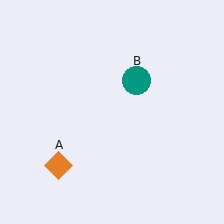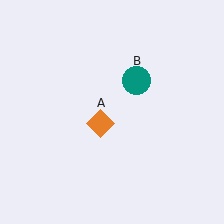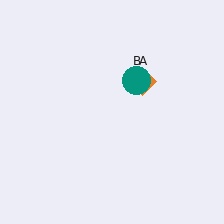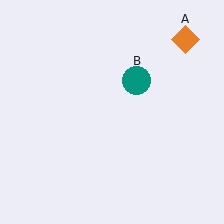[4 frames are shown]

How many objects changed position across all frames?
1 object changed position: orange diamond (object A).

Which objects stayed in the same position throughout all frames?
Teal circle (object B) remained stationary.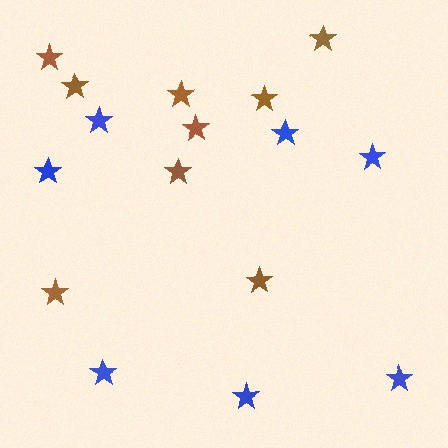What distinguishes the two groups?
There are 2 groups: one group of brown stars (9) and one group of blue stars (7).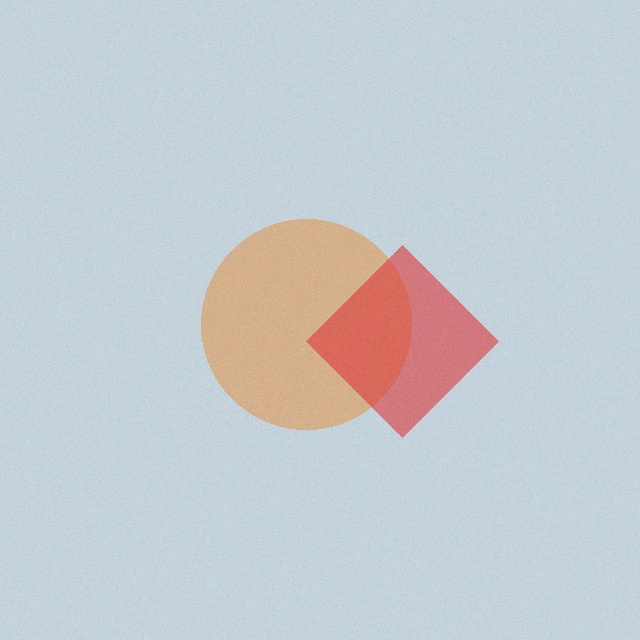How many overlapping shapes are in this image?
There are 2 overlapping shapes in the image.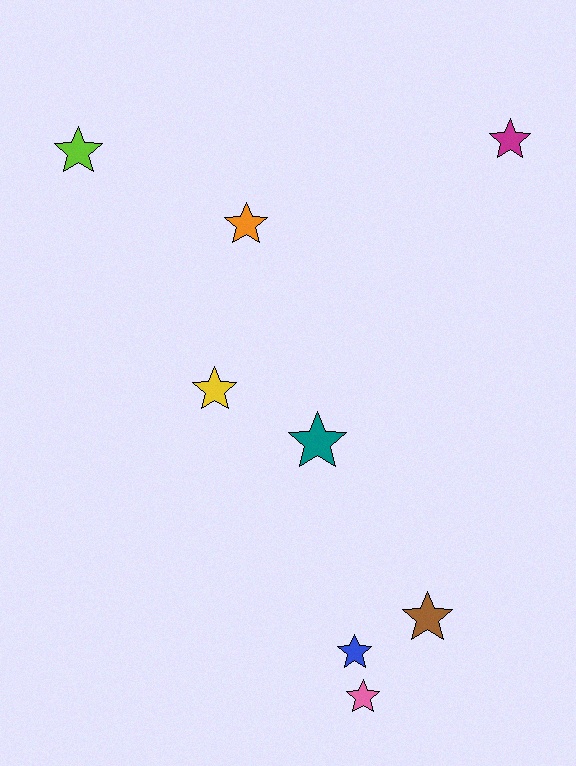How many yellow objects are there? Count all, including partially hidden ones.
There is 1 yellow object.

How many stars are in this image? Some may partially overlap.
There are 8 stars.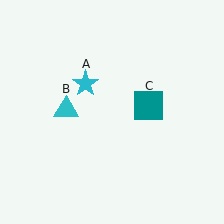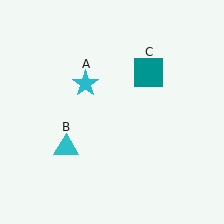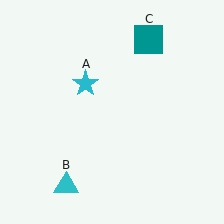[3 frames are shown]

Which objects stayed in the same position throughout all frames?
Cyan star (object A) remained stationary.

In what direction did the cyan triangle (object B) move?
The cyan triangle (object B) moved down.